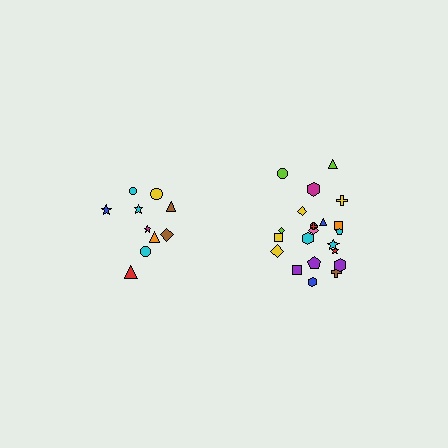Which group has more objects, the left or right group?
The right group.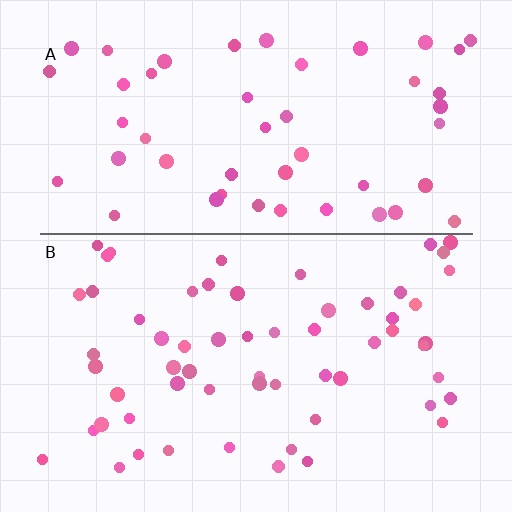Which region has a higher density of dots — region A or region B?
B (the bottom).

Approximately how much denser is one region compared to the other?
Approximately 1.2× — region B over region A.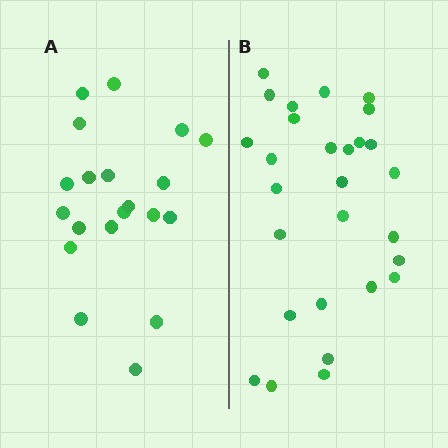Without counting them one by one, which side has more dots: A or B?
Region B (the right region) has more dots.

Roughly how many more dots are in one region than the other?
Region B has roughly 8 or so more dots than region A.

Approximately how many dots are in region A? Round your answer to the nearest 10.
About 20 dots.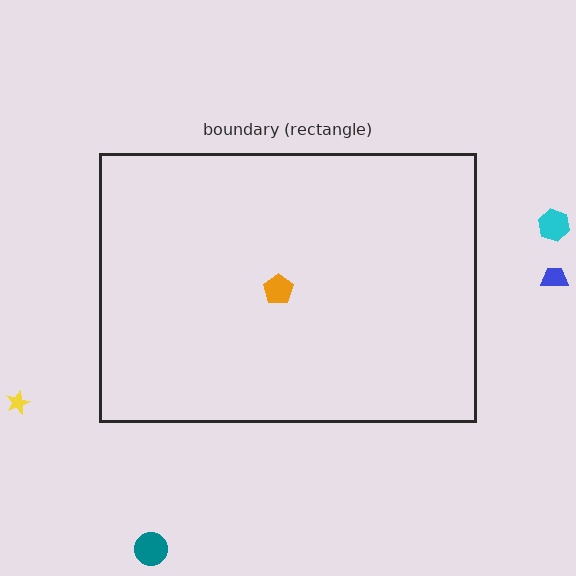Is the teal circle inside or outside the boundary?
Outside.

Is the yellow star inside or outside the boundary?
Outside.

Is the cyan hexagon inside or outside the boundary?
Outside.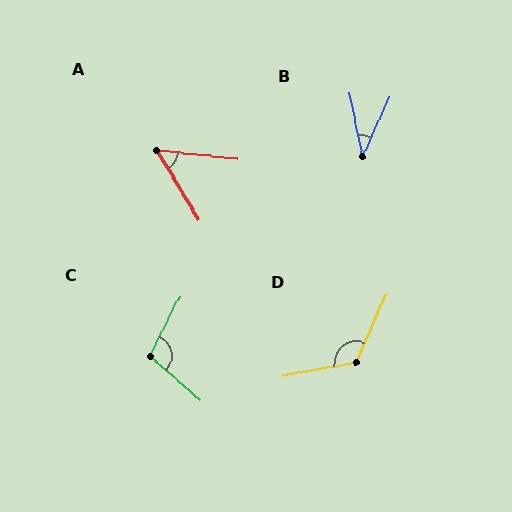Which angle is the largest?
D, at approximately 124 degrees.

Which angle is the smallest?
B, at approximately 36 degrees.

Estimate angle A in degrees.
Approximately 53 degrees.